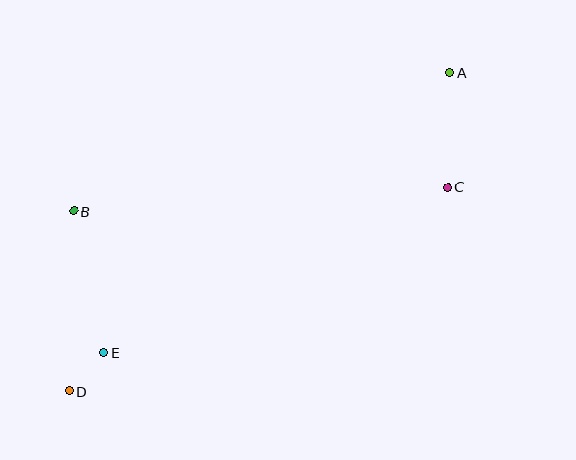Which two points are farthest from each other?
Points A and D are farthest from each other.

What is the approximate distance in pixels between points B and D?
The distance between B and D is approximately 180 pixels.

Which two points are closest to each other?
Points D and E are closest to each other.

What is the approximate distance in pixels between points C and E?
The distance between C and E is approximately 382 pixels.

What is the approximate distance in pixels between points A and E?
The distance between A and E is approximately 445 pixels.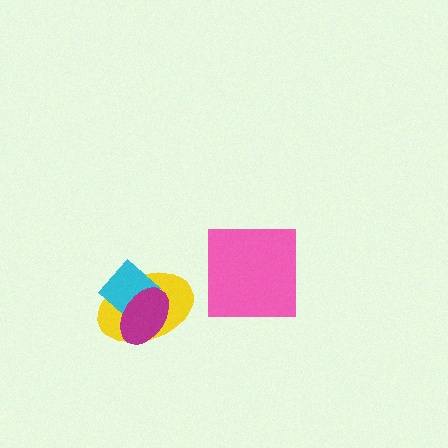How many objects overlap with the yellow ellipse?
2 objects overlap with the yellow ellipse.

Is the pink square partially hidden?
No, no other shape covers it.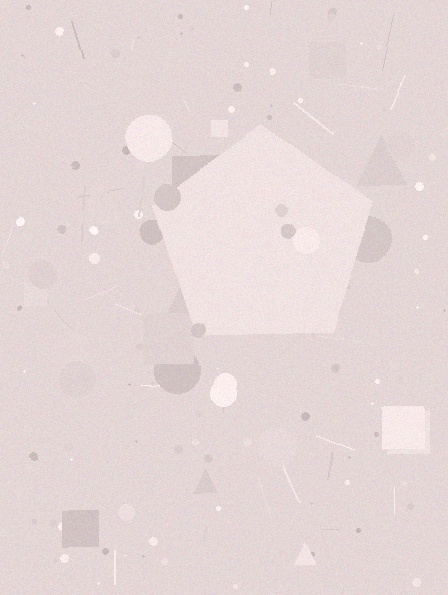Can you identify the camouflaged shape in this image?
The camouflaged shape is a pentagon.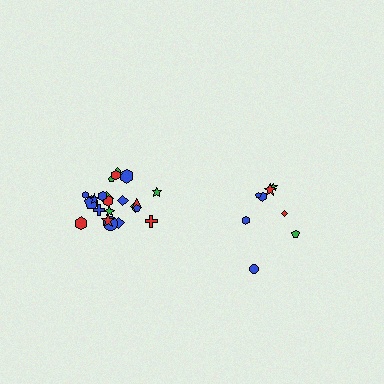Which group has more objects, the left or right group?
The left group.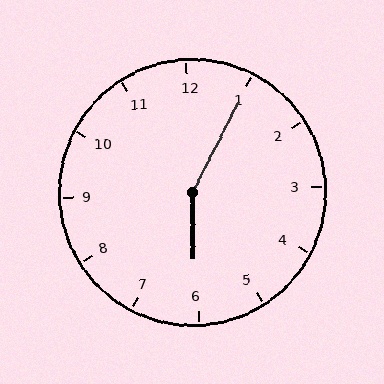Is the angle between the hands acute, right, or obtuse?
It is obtuse.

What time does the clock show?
6:05.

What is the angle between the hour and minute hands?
Approximately 152 degrees.